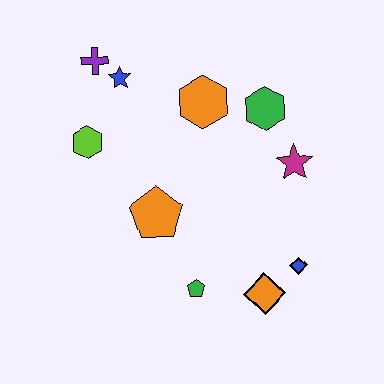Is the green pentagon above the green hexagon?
No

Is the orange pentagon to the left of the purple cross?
No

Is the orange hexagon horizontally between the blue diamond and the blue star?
Yes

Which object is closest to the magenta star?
The green hexagon is closest to the magenta star.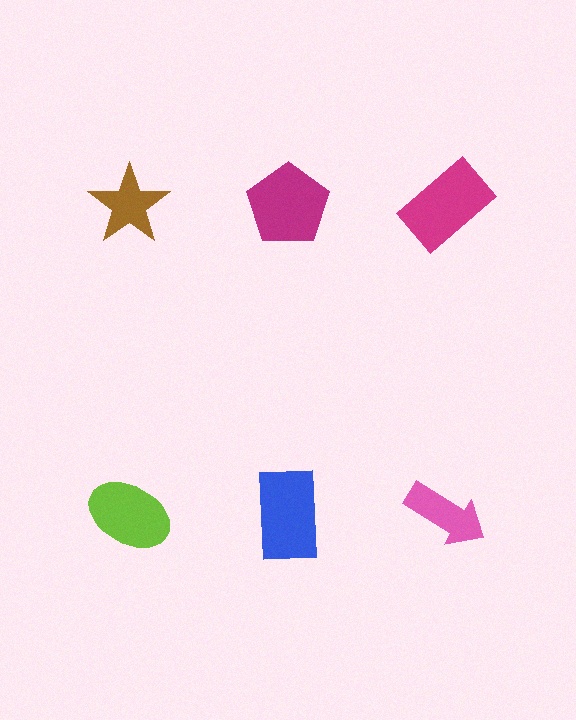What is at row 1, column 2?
A magenta pentagon.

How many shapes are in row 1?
3 shapes.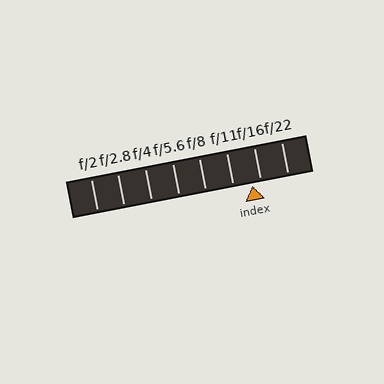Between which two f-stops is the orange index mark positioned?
The index mark is between f/11 and f/16.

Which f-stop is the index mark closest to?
The index mark is closest to f/16.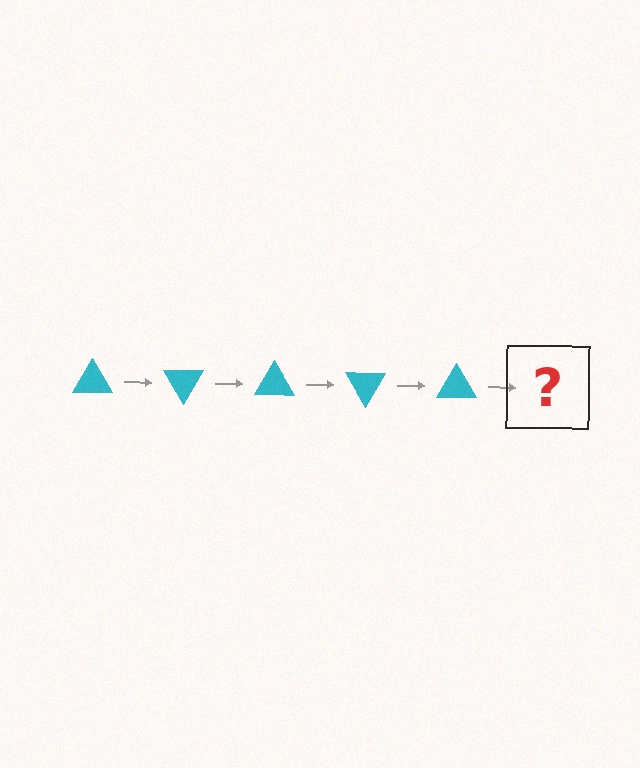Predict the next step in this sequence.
The next step is a cyan triangle rotated 300 degrees.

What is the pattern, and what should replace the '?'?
The pattern is that the triangle rotates 60 degrees each step. The '?' should be a cyan triangle rotated 300 degrees.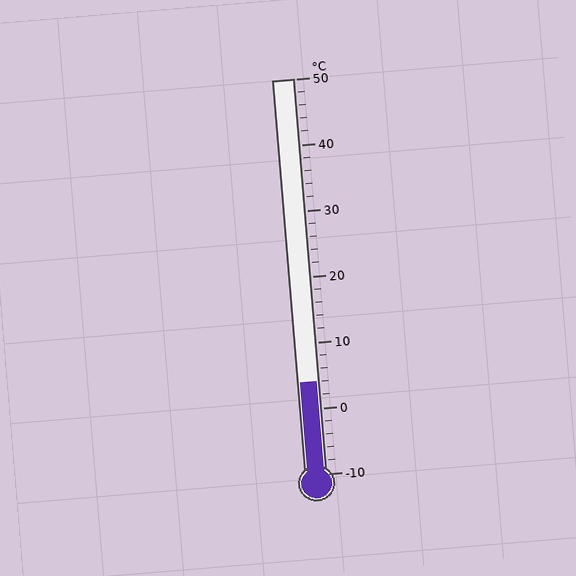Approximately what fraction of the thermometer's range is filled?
The thermometer is filled to approximately 25% of its range.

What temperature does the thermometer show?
The thermometer shows approximately 4°C.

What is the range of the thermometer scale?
The thermometer scale ranges from -10°C to 50°C.